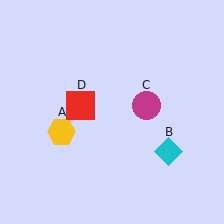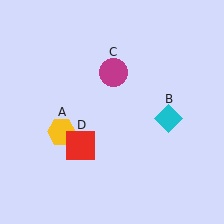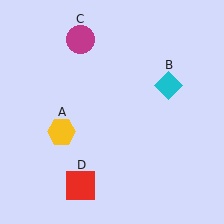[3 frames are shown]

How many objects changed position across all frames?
3 objects changed position: cyan diamond (object B), magenta circle (object C), red square (object D).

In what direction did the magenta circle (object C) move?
The magenta circle (object C) moved up and to the left.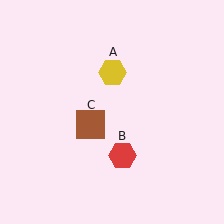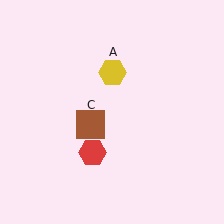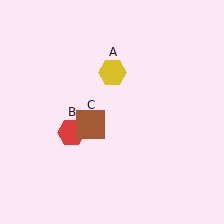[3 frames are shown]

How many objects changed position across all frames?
1 object changed position: red hexagon (object B).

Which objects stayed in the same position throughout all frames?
Yellow hexagon (object A) and brown square (object C) remained stationary.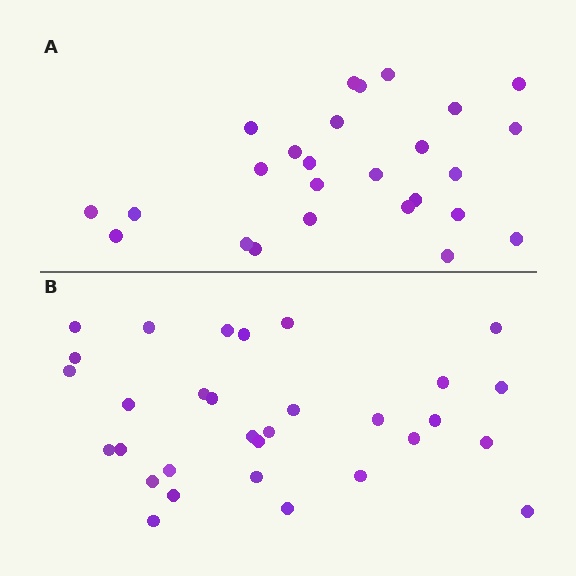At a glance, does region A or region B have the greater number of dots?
Region B (the bottom region) has more dots.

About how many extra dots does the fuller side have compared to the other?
Region B has about 5 more dots than region A.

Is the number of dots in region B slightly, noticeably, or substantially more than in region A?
Region B has only slightly more — the two regions are fairly close. The ratio is roughly 1.2 to 1.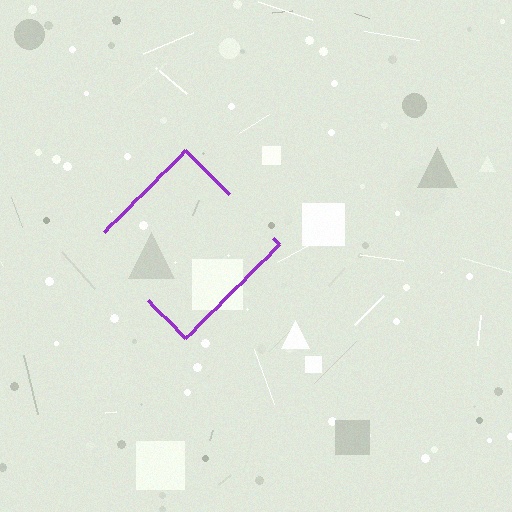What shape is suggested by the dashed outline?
The dashed outline suggests a diamond.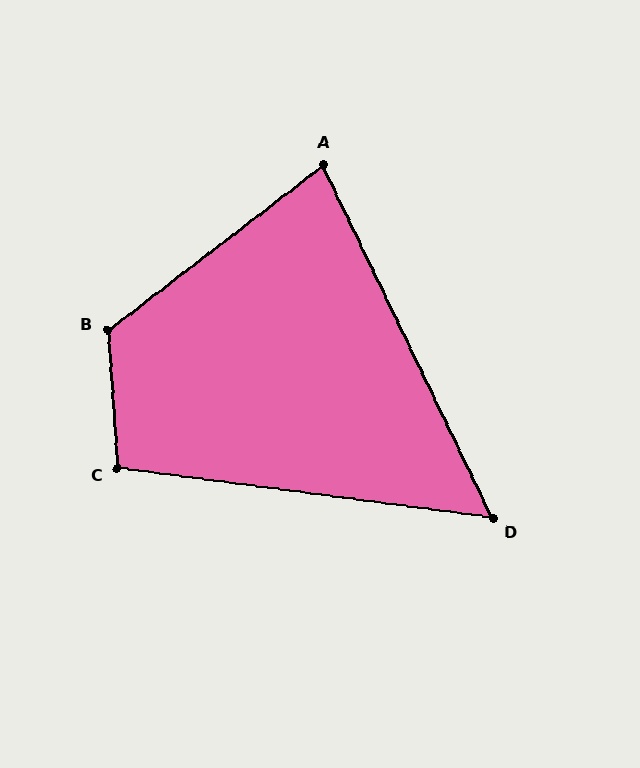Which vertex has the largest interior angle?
B, at approximately 123 degrees.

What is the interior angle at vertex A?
Approximately 78 degrees (acute).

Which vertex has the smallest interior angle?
D, at approximately 57 degrees.